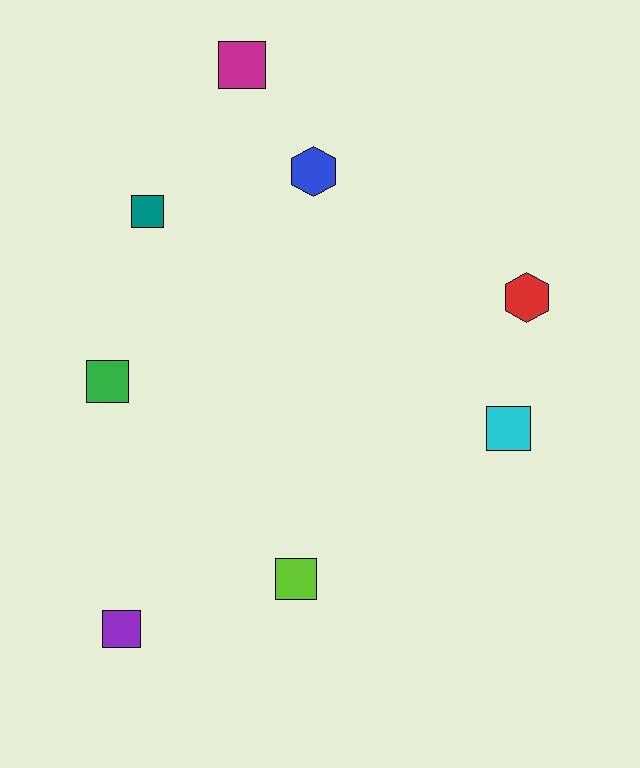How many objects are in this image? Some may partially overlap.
There are 8 objects.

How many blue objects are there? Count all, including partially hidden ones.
There is 1 blue object.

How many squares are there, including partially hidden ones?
There are 6 squares.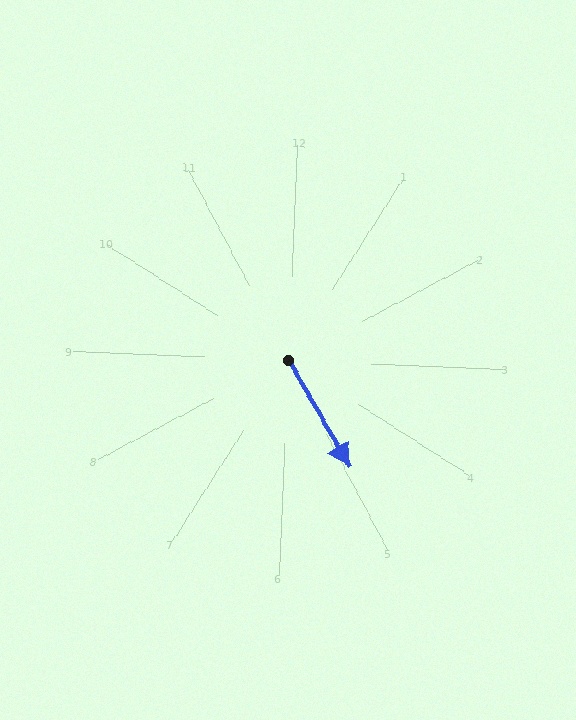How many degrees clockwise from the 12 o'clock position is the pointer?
Approximately 148 degrees.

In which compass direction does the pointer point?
Southeast.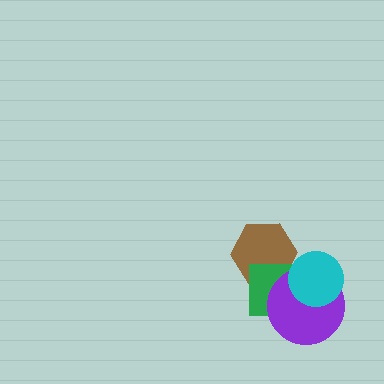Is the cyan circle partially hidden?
No, no other shape covers it.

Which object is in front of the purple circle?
The cyan circle is in front of the purple circle.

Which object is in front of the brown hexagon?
The green rectangle is in front of the brown hexagon.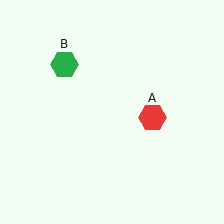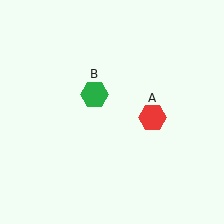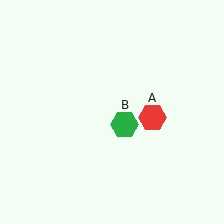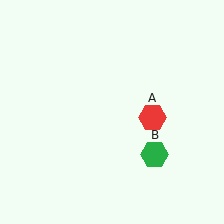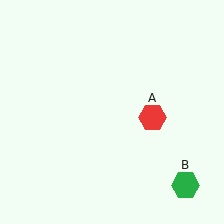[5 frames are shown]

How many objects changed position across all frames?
1 object changed position: green hexagon (object B).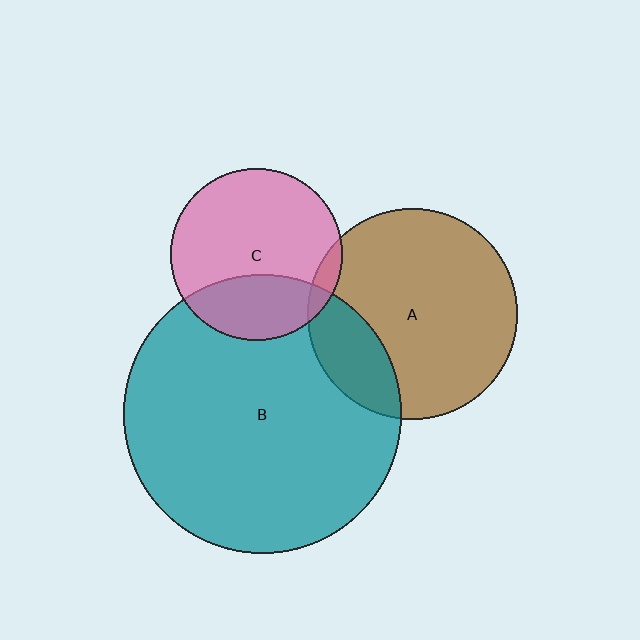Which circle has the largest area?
Circle B (teal).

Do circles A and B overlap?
Yes.